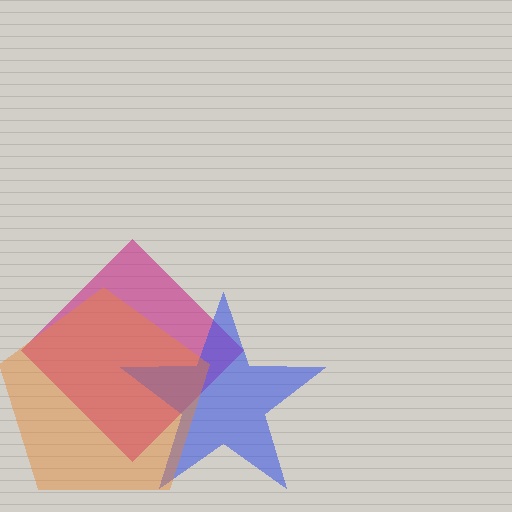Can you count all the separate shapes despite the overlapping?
Yes, there are 3 separate shapes.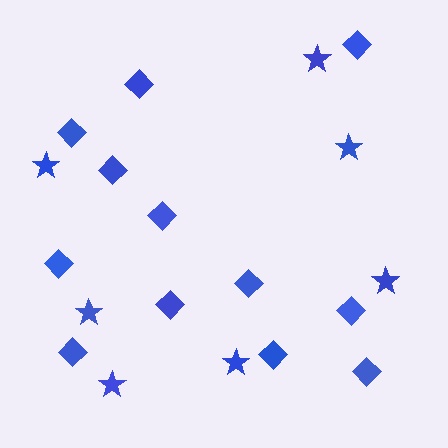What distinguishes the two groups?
There are 2 groups: one group of stars (7) and one group of diamonds (12).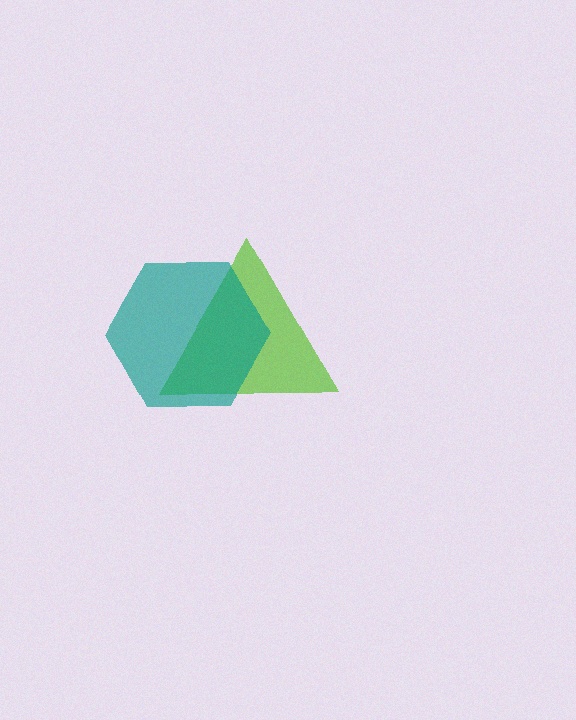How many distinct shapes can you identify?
There are 2 distinct shapes: a lime triangle, a teal hexagon.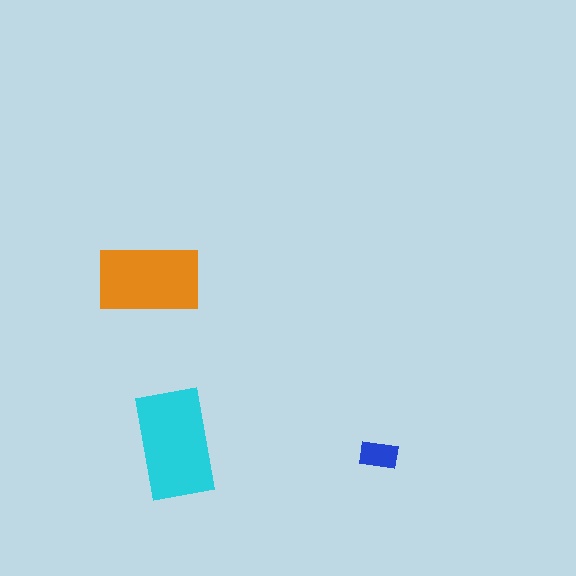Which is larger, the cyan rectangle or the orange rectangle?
The cyan one.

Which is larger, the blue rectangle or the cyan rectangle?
The cyan one.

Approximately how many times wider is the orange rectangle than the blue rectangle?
About 2.5 times wider.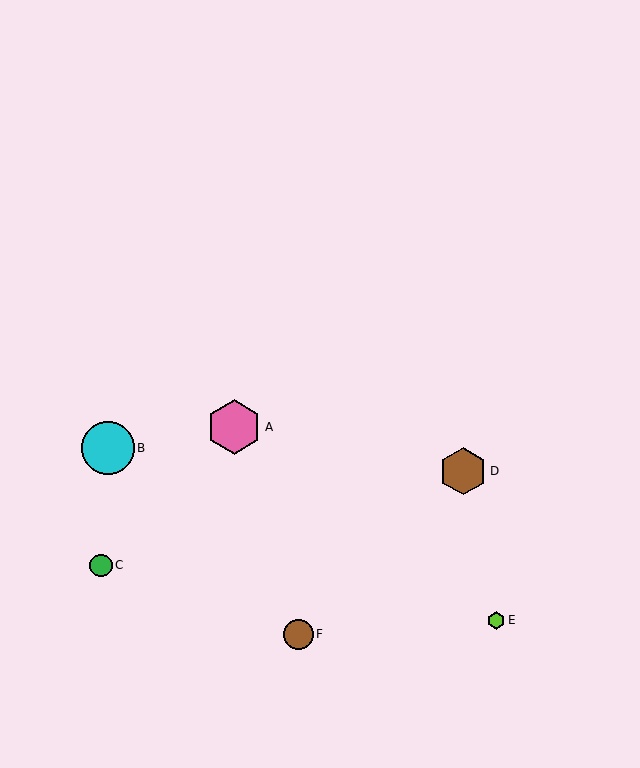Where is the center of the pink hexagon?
The center of the pink hexagon is at (234, 427).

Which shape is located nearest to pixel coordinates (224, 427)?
The pink hexagon (labeled A) at (234, 427) is nearest to that location.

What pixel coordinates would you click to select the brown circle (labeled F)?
Click at (298, 634) to select the brown circle F.